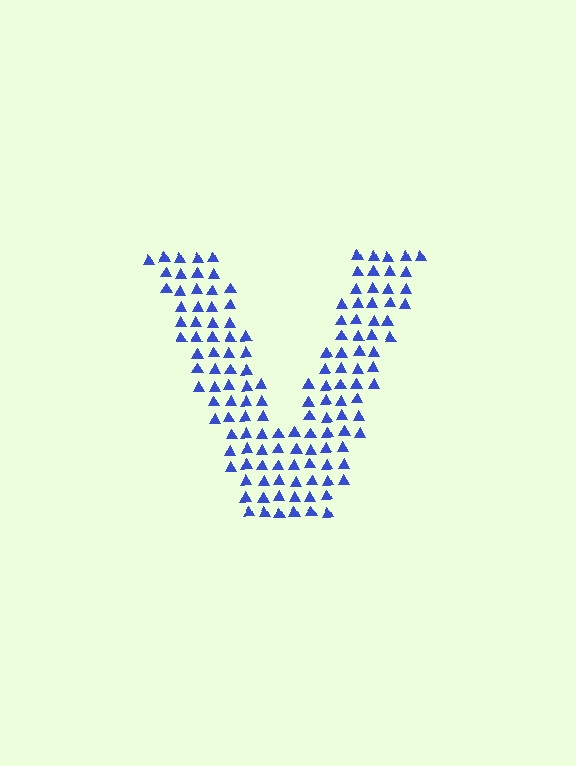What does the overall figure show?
The overall figure shows the letter V.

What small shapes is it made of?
It is made of small triangles.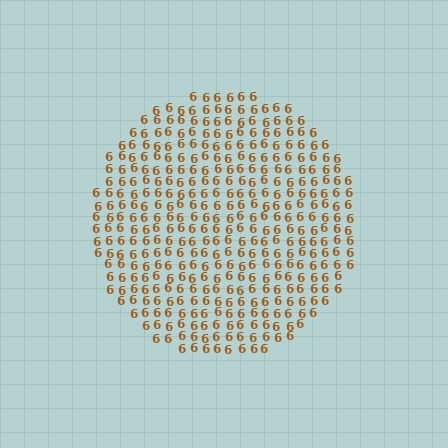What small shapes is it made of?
It is made of small digit 6's.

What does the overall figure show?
The overall figure shows a circle.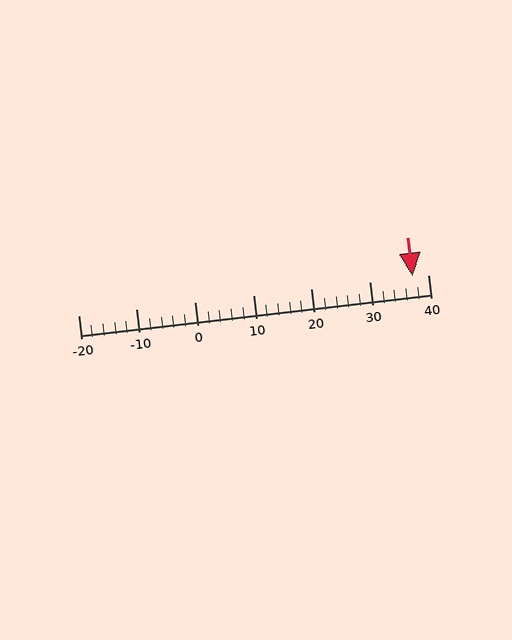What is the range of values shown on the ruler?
The ruler shows values from -20 to 40.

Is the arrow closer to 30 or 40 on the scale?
The arrow is closer to 40.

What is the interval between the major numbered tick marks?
The major tick marks are spaced 10 units apart.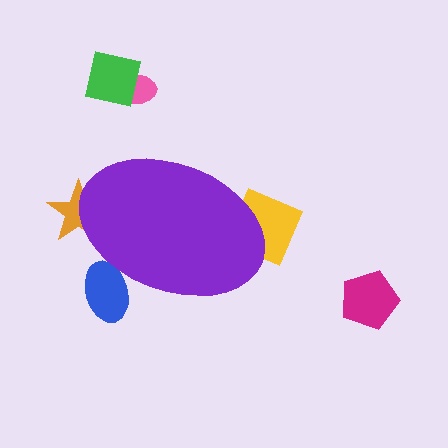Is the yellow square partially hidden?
Yes, the yellow square is partially hidden behind the purple ellipse.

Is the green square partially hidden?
No, the green square is fully visible.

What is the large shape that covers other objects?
A purple ellipse.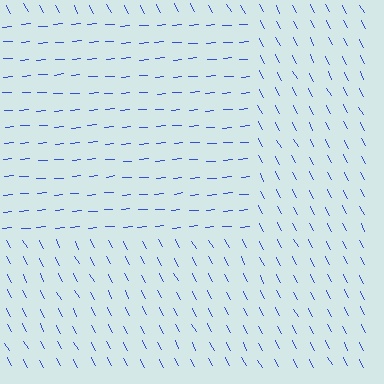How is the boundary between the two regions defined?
The boundary is defined purely by a change in line orientation (approximately 67 degrees difference). All lines are the same color and thickness.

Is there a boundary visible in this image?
Yes, there is a texture boundary formed by a change in line orientation.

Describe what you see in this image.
The image is filled with small blue line segments. A rectangle region in the image has lines oriented differently from the surrounding lines, creating a visible texture boundary.